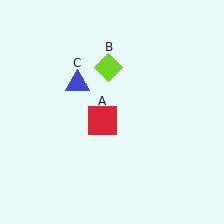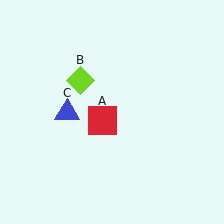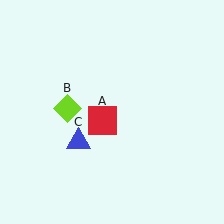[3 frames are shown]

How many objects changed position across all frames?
2 objects changed position: lime diamond (object B), blue triangle (object C).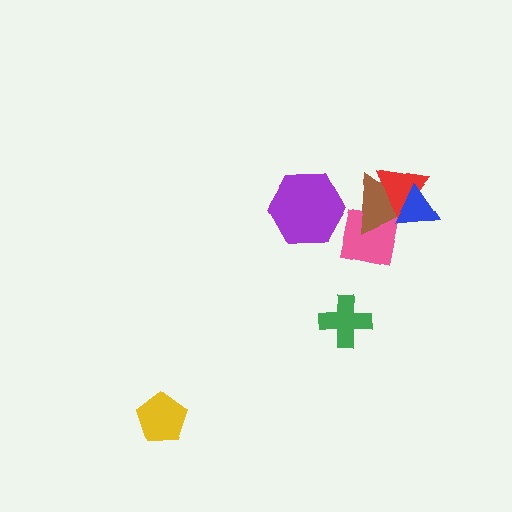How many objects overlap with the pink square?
3 objects overlap with the pink square.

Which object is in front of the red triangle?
The blue triangle is in front of the red triangle.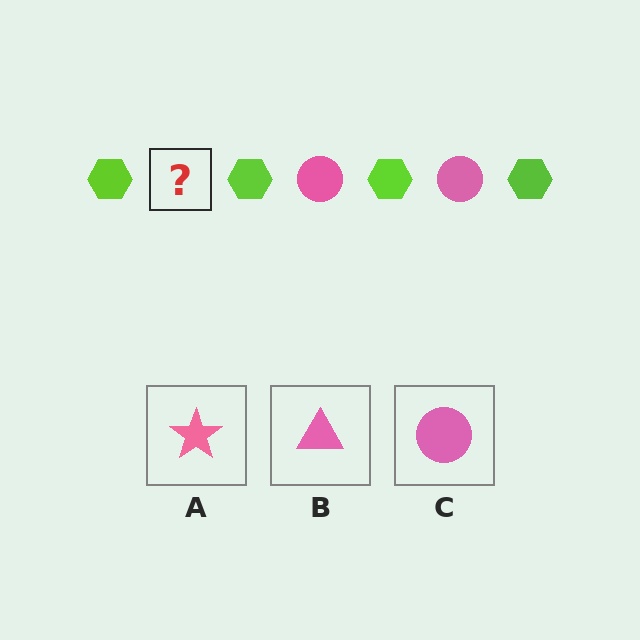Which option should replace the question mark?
Option C.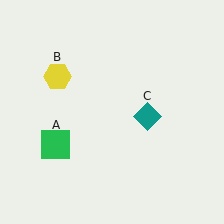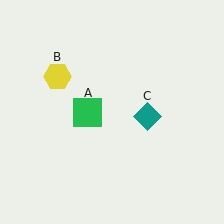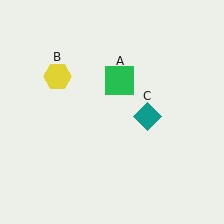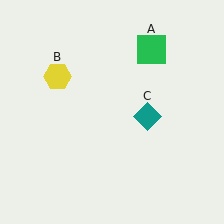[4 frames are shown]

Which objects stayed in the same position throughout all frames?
Yellow hexagon (object B) and teal diamond (object C) remained stationary.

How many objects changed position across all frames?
1 object changed position: green square (object A).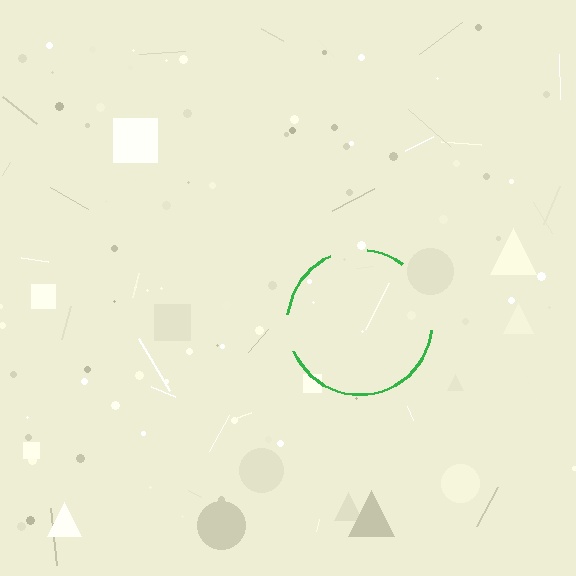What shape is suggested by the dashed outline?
The dashed outline suggests a circle.